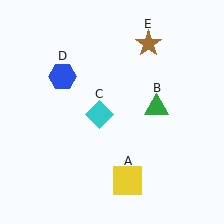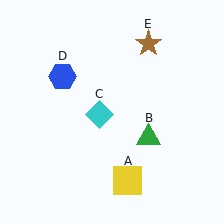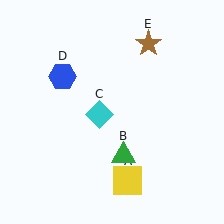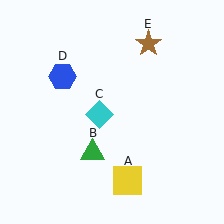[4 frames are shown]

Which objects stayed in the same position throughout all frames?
Yellow square (object A) and cyan diamond (object C) and blue hexagon (object D) and brown star (object E) remained stationary.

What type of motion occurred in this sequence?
The green triangle (object B) rotated clockwise around the center of the scene.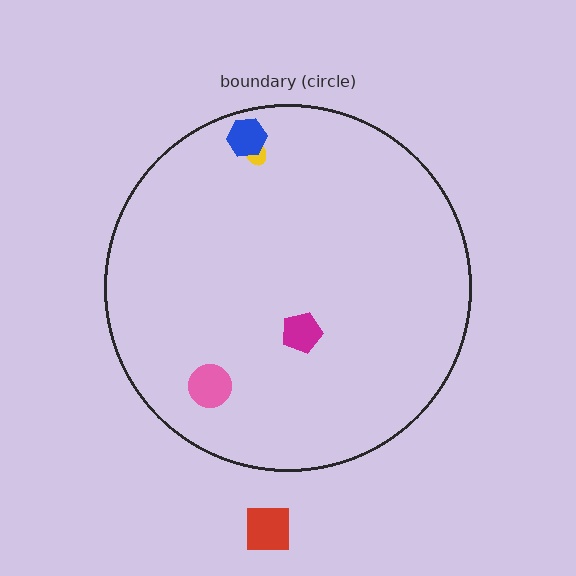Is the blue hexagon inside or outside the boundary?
Inside.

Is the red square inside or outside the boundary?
Outside.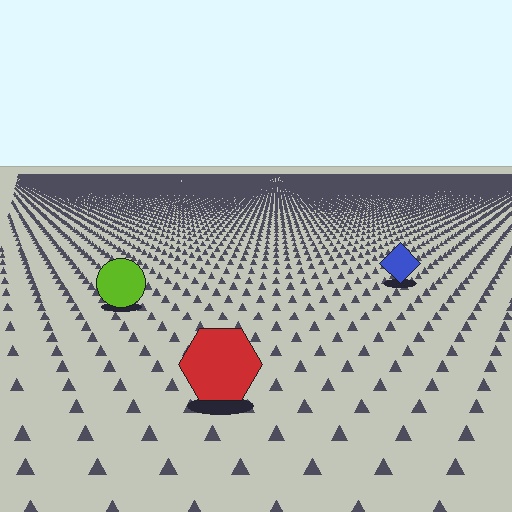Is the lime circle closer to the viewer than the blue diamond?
Yes. The lime circle is closer — you can tell from the texture gradient: the ground texture is coarser near it.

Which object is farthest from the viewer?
The blue diamond is farthest from the viewer. It appears smaller and the ground texture around it is denser.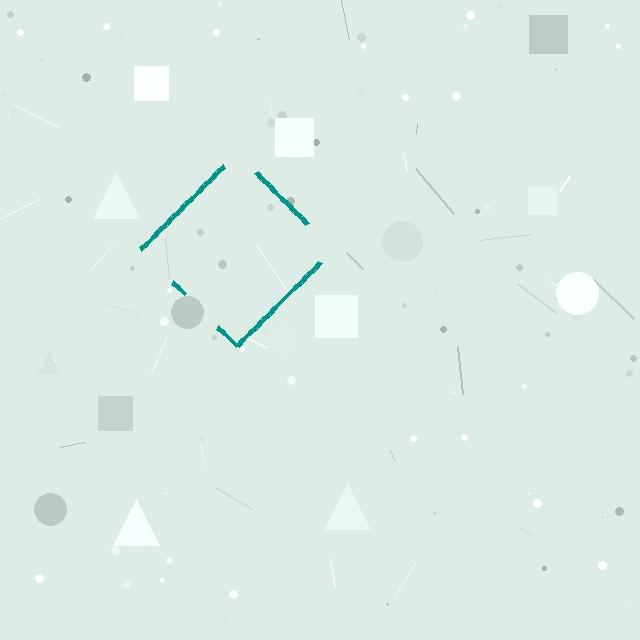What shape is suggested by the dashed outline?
The dashed outline suggests a diamond.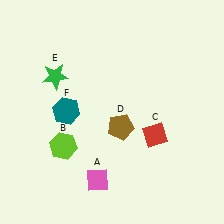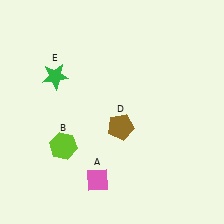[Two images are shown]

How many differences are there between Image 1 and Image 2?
There are 2 differences between the two images.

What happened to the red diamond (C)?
The red diamond (C) was removed in Image 2. It was in the bottom-right area of Image 1.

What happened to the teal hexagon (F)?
The teal hexagon (F) was removed in Image 2. It was in the top-left area of Image 1.